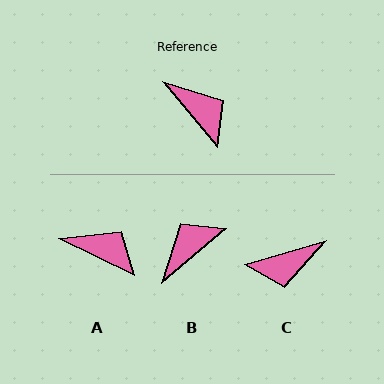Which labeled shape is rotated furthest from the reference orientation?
C, about 114 degrees away.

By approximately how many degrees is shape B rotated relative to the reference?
Approximately 90 degrees counter-clockwise.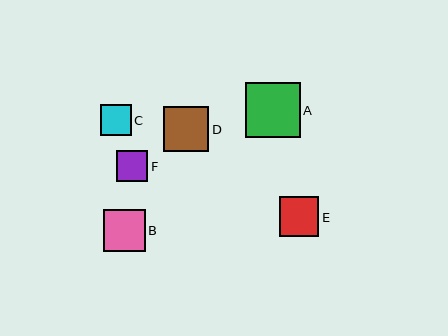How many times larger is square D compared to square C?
Square D is approximately 1.4 times the size of square C.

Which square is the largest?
Square A is the largest with a size of approximately 55 pixels.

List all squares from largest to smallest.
From largest to smallest: A, D, B, E, C, F.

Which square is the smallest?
Square F is the smallest with a size of approximately 31 pixels.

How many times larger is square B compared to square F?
Square B is approximately 1.4 times the size of square F.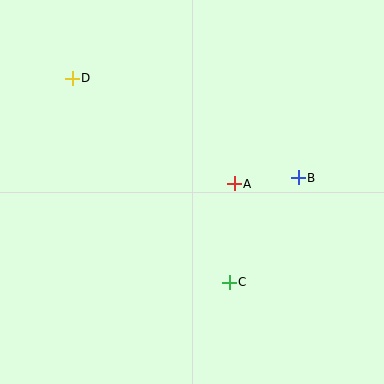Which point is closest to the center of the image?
Point A at (234, 184) is closest to the center.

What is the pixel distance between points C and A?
The distance between C and A is 99 pixels.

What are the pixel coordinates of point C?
Point C is at (229, 282).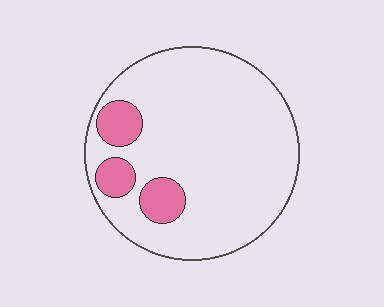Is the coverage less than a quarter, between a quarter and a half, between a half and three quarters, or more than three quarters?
Less than a quarter.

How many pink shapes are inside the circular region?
3.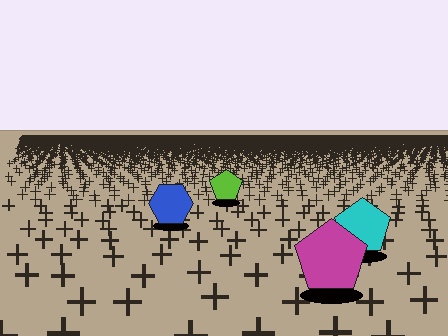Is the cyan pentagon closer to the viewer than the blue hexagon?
Yes. The cyan pentagon is closer — you can tell from the texture gradient: the ground texture is coarser near it.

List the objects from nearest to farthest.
From nearest to farthest: the magenta pentagon, the cyan pentagon, the blue hexagon, the lime pentagon.